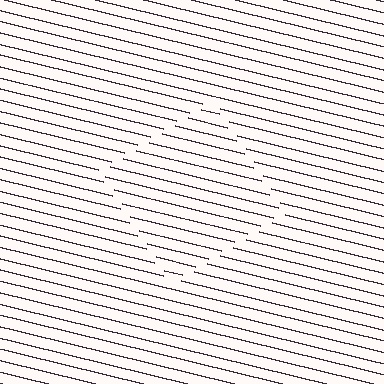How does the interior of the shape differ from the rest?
The interior of the shape contains the same grating, shifted by half a period — the contour is defined by the phase discontinuity where line-ends from the inner and outer gratings abut.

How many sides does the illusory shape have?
4 sides — the line-ends trace a square.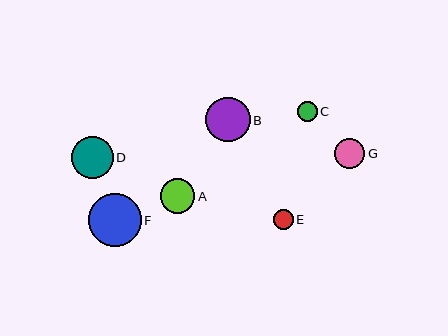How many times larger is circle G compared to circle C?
Circle G is approximately 1.5 times the size of circle C.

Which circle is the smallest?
Circle C is the smallest with a size of approximately 20 pixels.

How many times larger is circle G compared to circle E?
Circle G is approximately 1.5 times the size of circle E.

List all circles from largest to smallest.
From largest to smallest: F, B, D, A, G, E, C.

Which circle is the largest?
Circle F is the largest with a size of approximately 53 pixels.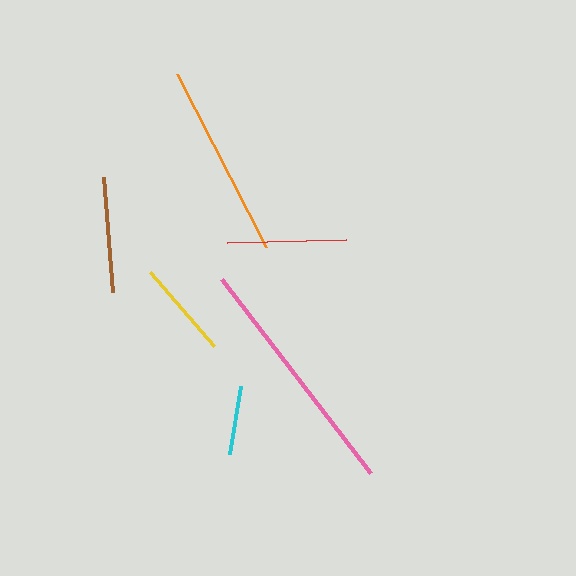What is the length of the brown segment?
The brown segment is approximately 115 pixels long.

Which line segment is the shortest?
The cyan line is the shortest at approximately 69 pixels.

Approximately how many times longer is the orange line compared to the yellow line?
The orange line is approximately 2.0 times the length of the yellow line.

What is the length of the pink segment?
The pink segment is approximately 244 pixels long.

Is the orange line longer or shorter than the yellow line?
The orange line is longer than the yellow line.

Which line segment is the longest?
The pink line is the longest at approximately 244 pixels.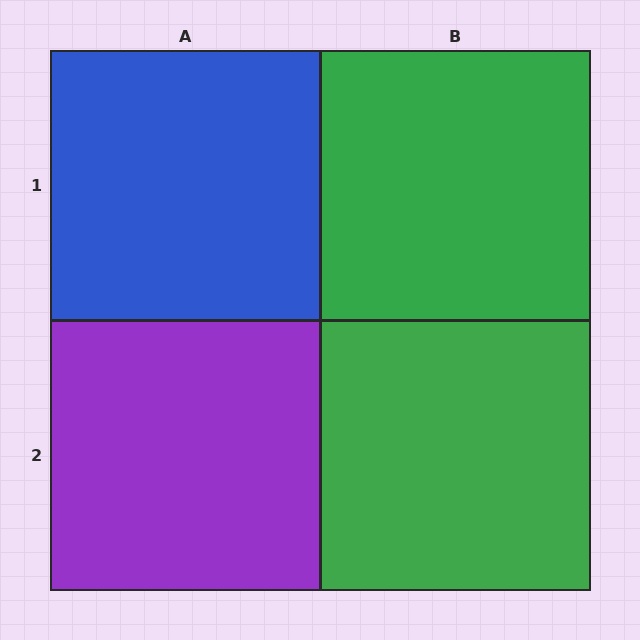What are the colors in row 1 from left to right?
Blue, green.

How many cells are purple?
1 cell is purple.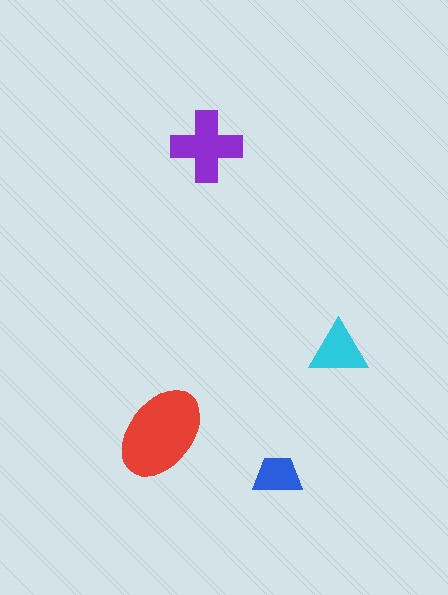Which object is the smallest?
The blue trapezoid.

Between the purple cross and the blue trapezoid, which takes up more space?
The purple cross.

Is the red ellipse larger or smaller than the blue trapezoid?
Larger.